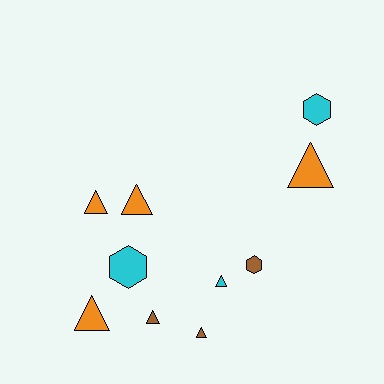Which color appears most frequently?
Orange, with 4 objects.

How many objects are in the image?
There are 10 objects.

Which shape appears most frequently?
Triangle, with 7 objects.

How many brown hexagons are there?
There is 1 brown hexagon.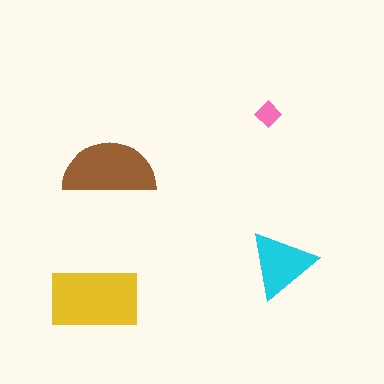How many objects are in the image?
There are 4 objects in the image.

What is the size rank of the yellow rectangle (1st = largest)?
1st.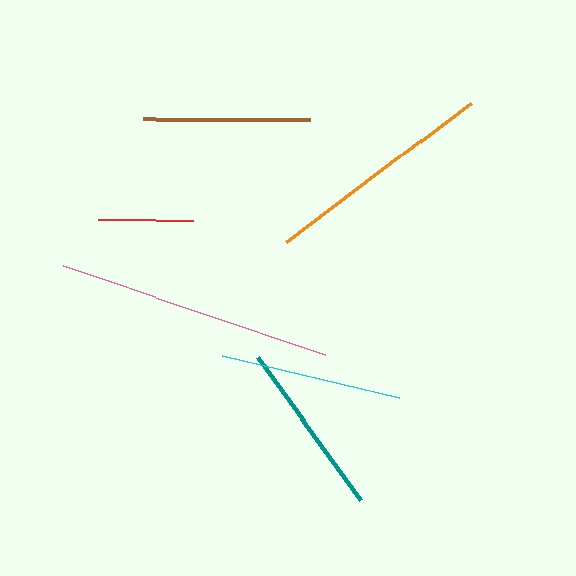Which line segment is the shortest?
The red line is the shortest at approximately 95 pixels.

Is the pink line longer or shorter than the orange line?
The pink line is longer than the orange line.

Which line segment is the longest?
The pink line is the longest at approximately 276 pixels.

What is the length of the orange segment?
The orange segment is approximately 231 pixels long.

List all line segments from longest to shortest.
From longest to shortest: pink, orange, cyan, teal, brown, red.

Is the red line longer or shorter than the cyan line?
The cyan line is longer than the red line.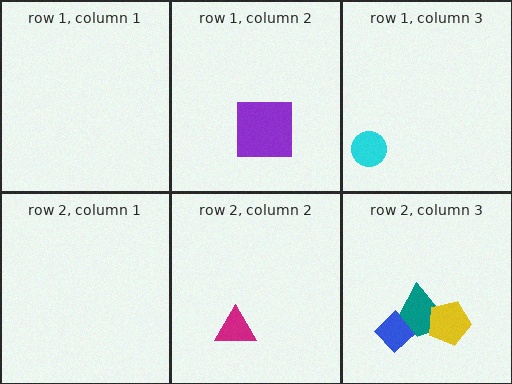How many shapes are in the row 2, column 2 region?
1.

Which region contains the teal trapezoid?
The row 2, column 3 region.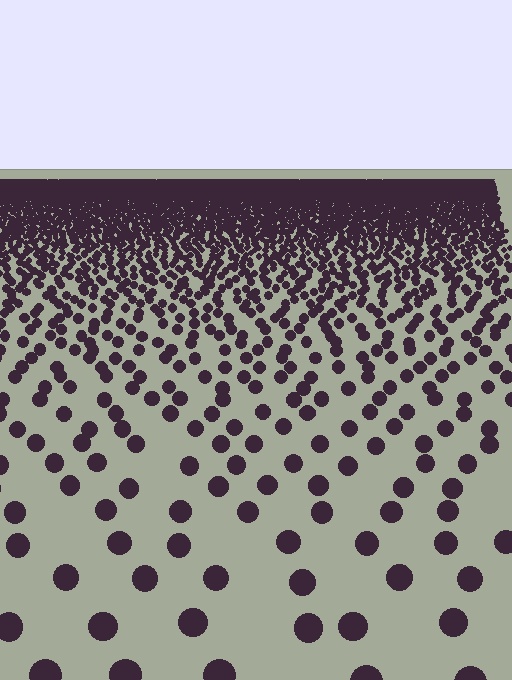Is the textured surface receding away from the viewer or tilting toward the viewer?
The surface is receding away from the viewer. Texture elements get smaller and denser toward the top.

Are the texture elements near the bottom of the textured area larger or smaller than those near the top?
Larger. Near the bottom, elements are closer to the viewer and appear at a bigger on-screen size.